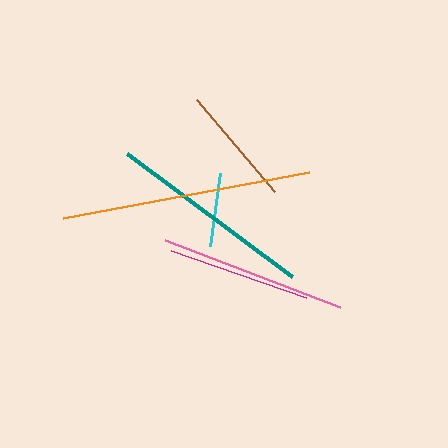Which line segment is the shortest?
The cyan line is the shortest at approximately 74 pixels.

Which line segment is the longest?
The orange line is the longest at approximately 250 pixels.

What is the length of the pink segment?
The pink segment is approximately 187 pixels long.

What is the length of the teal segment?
The teal segment is approximately 206 pixels long.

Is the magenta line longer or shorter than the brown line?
The magenta line is longer than the brown line.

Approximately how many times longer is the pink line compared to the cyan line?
The pink line is approximately 2.5 times the length of the cyan line.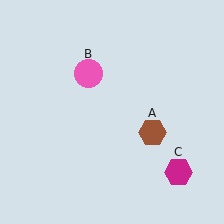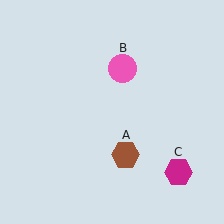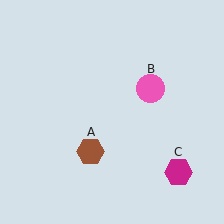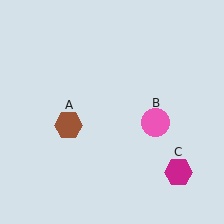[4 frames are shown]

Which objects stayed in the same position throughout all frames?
Magenta hexagon (object C) remained stationary.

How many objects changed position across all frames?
2 objects changed position: brown hexagon (object A), pink circle (object B).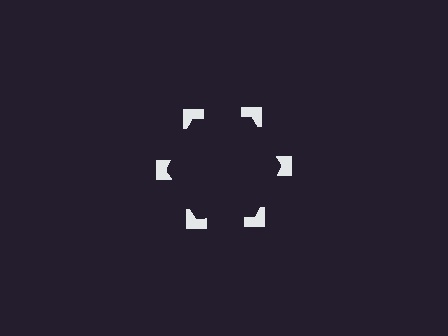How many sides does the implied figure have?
6 sides.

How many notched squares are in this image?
There are 6 — one at each vertex of the illusory hexagon.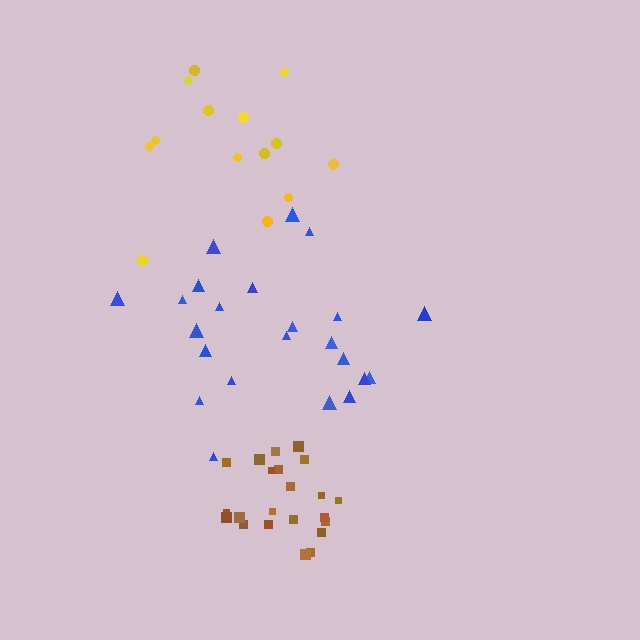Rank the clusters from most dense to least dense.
brown, blue, yellow.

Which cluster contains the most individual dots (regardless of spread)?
Blue (23).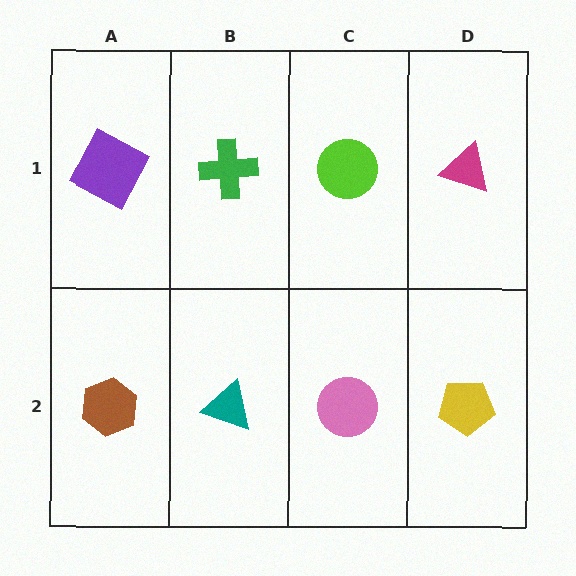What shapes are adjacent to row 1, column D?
A yellow pentagon (row 2, column D), a lime circle (row 1, column C).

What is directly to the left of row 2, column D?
A pink circle.